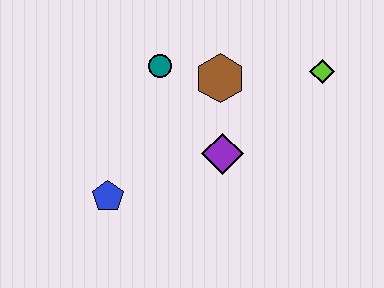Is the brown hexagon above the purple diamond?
Yes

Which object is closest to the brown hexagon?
The teal circle is closest to the brown hexagon.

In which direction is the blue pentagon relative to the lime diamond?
The blue pentagon is to the left of the lime diamond.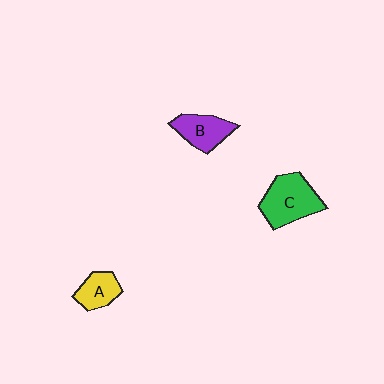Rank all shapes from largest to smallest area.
From largest to smallest: C (green), B (purple), A (yellow).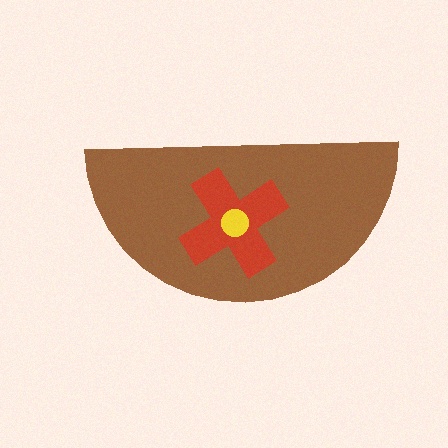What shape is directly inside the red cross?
The yellow circle.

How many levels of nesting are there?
3.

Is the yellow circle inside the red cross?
Yes.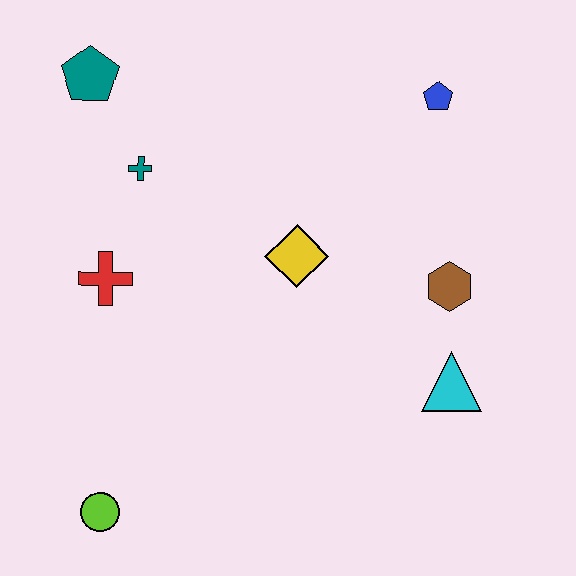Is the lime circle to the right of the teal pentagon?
Yes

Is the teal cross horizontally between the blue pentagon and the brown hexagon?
No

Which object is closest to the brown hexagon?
The cyan triangle is closest to the brown hexagon.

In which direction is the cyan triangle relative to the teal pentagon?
The cyan triangle is to the right of the teal pentagon.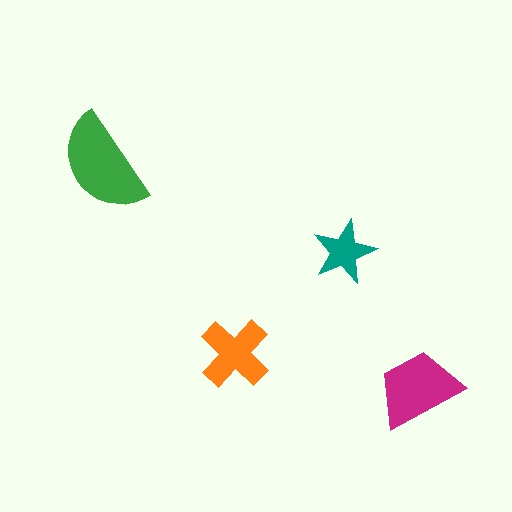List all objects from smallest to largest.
The teal star, the orange cross, the magenta trapezoid, the green semicircle.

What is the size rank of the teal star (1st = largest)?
4th.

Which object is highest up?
The green semicircle is topmost.